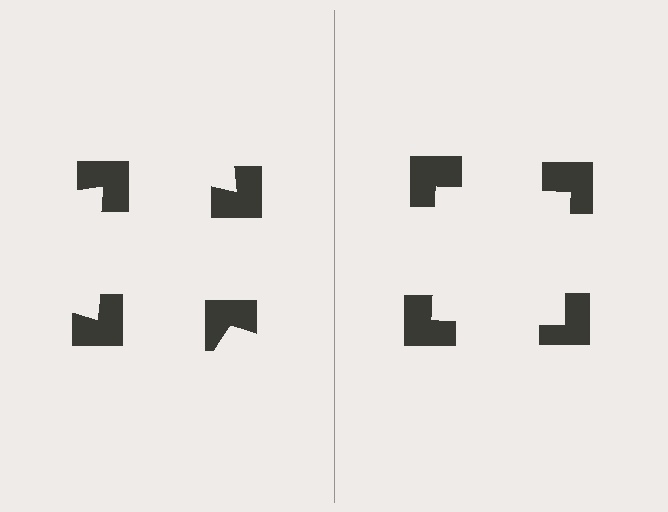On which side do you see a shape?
An illusory square appears on the right side. On the left side the wedge cuts are rotated, so no coherent shape forms.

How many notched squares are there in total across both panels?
8 — 4 on each side.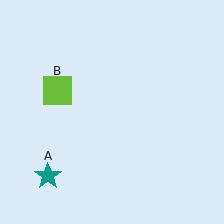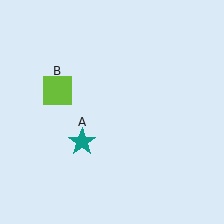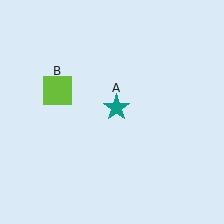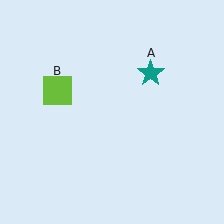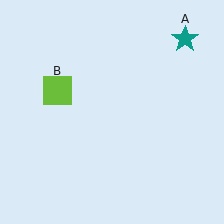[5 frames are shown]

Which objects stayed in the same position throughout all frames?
Lime square (object B) remained stationary.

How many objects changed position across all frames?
1 object changed position: teal star (object A).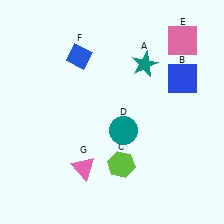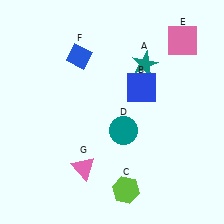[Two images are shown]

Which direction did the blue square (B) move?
The blue square (B) moved left.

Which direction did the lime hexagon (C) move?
The lime hexagon (C) moved down.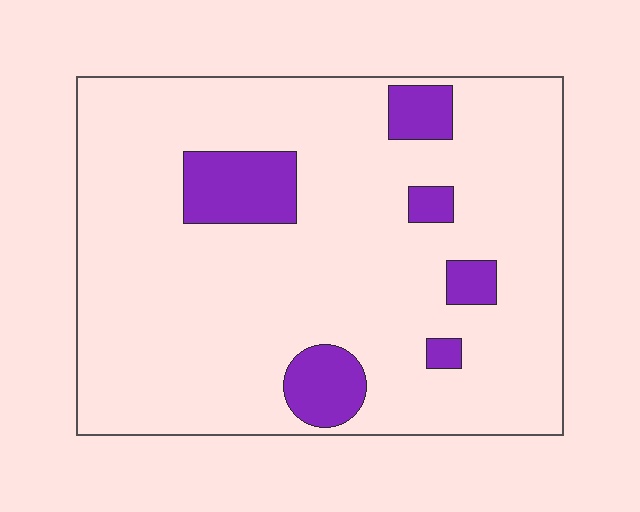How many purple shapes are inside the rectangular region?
6.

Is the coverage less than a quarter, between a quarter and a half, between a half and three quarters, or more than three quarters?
Less than a quarter.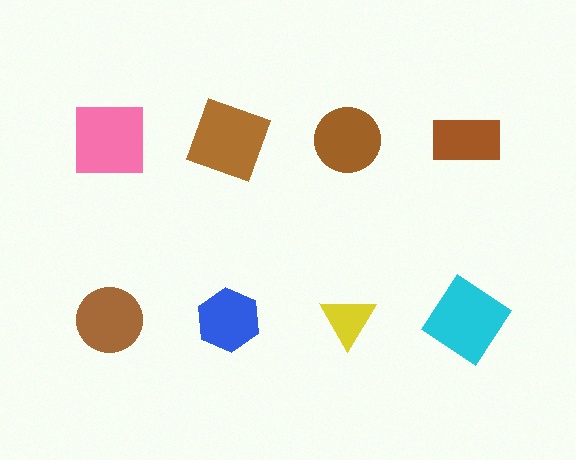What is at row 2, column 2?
A blue hexagon.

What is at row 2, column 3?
A yellow triangle.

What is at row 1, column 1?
A pink square.